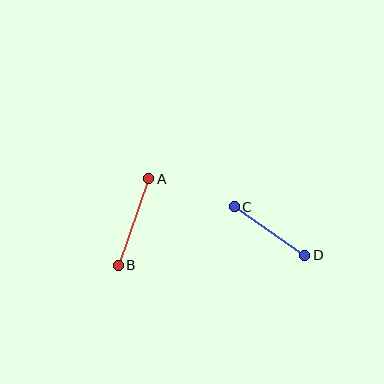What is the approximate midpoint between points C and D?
The midpoint is at approximately (269, 231) pixels.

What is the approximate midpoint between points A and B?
The midpoint is at approximately (133, 222) pixels.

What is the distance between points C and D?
The distance is approximately 86 pixels.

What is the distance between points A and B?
The distance is approximately 92 pixels.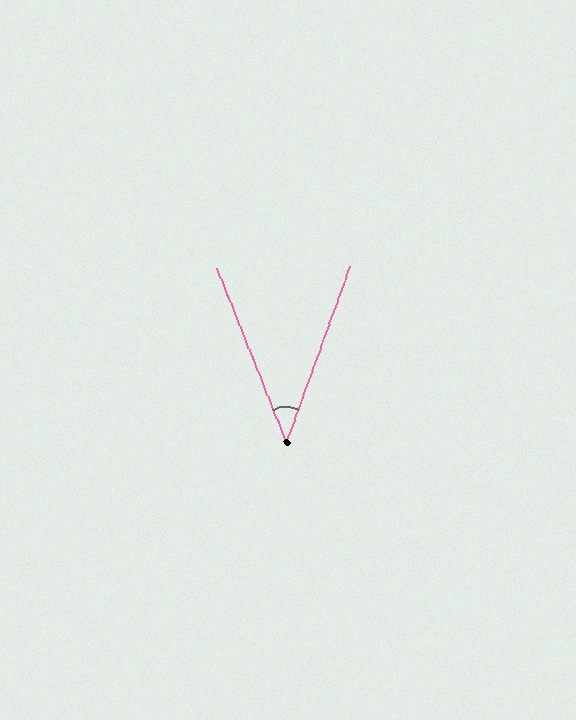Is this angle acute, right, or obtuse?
It is acute.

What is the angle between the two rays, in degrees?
Approximately 41 degrees.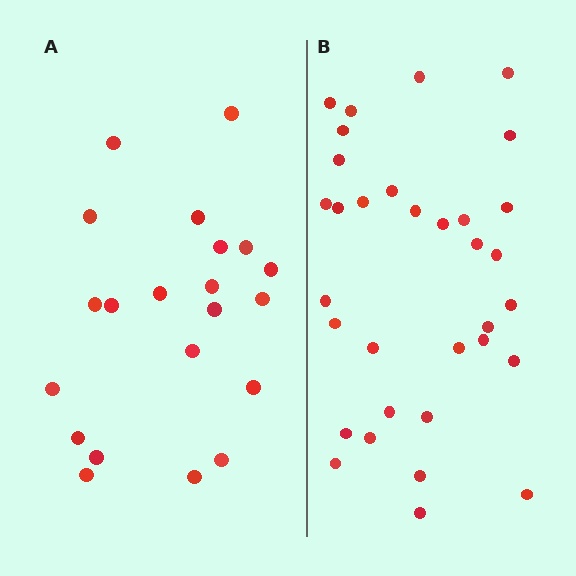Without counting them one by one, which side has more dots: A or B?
Region B (the right region) has more dots.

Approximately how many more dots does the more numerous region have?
Region B has roughly 12 or so more dots than region A.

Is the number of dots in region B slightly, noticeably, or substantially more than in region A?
Region B has substantially more. The ratio is roughly 1.6 to 1.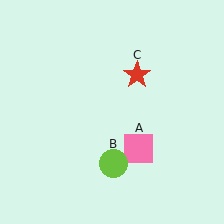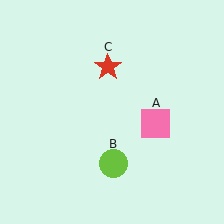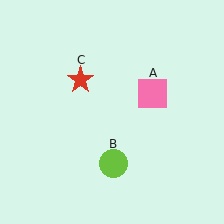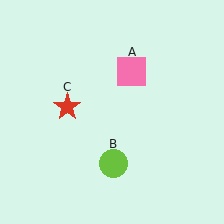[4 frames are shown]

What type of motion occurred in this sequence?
The pink square (object A), red star (object C) rotated counterclockwise around the center of the scene.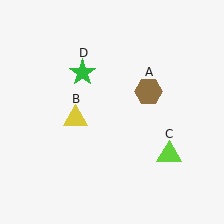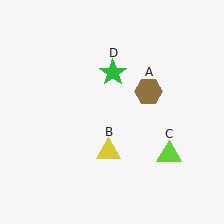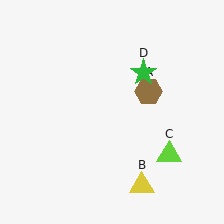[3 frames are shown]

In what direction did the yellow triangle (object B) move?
The yellow triangle (object B) moved down and to the right.